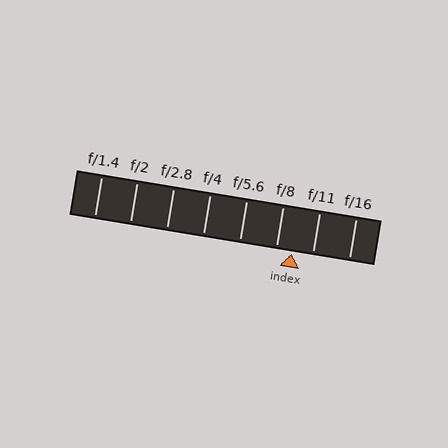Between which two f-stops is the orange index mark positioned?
The index mark is between f/8 and f/11.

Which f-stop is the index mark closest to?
The index mark is closest to f/8.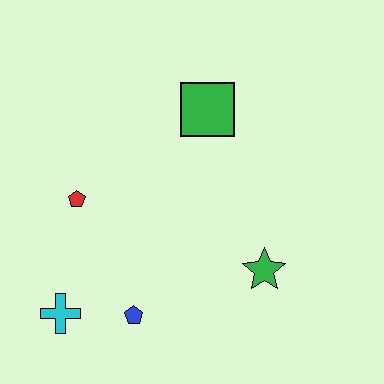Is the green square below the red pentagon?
No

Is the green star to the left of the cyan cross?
No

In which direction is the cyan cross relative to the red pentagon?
The cyan cross is below the red pentagon.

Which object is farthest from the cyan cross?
The green square is farthest from the cyan cross.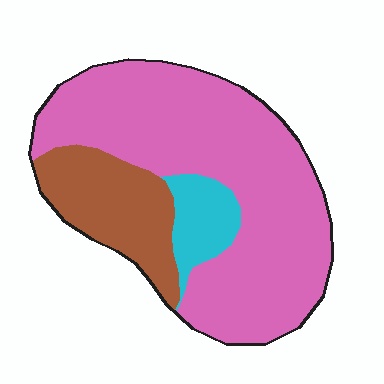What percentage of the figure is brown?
Brown takes up about one fifth (1/5) of the figure.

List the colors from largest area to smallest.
From largest to smallest: pink, brown, cyan.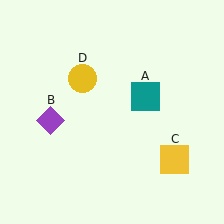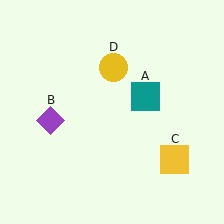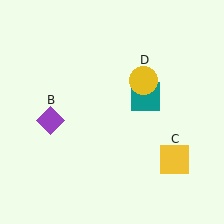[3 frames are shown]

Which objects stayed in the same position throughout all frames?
Teal square (object A) and purple diamond (object B) and yellow square (object C) remained stationary.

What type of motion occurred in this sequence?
The yellow circle (object D) rotated clockwise around the center of the scene.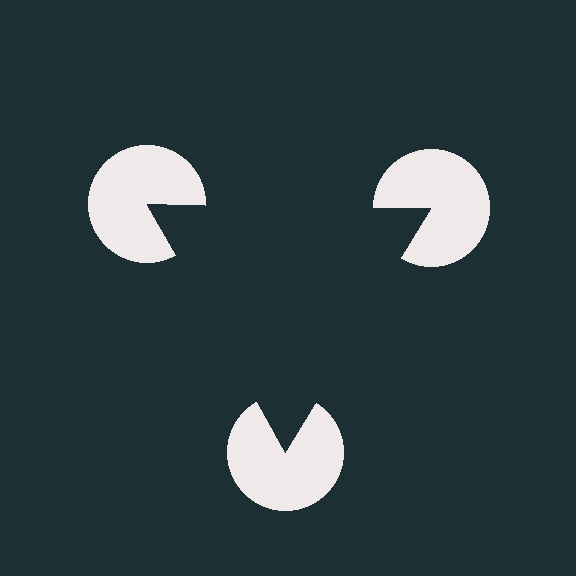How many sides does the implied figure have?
3 sides.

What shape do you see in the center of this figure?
An illusory triangle — its edges are inferred from the aligned wedge cuts in the pac-man discs, not physically drawn.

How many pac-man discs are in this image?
There are 3 — one at each vertex of the illusory triangle.